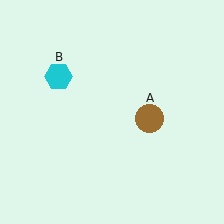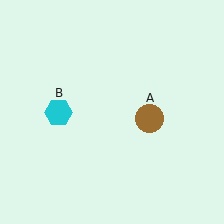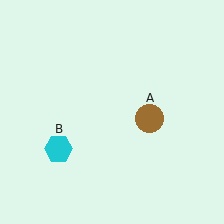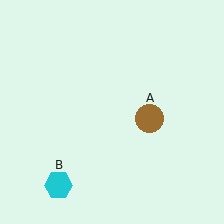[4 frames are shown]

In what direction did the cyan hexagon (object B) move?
The cyan hexagon (object B) moved down.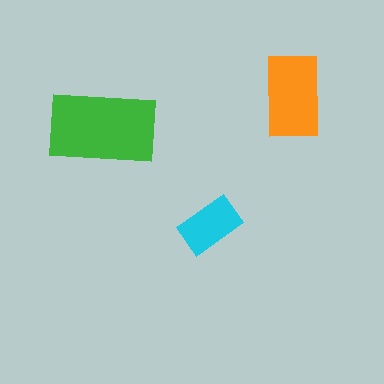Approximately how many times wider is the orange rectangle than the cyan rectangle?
About 1.5 times wider.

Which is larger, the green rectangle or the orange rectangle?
The green one.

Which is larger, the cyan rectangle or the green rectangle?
The green one.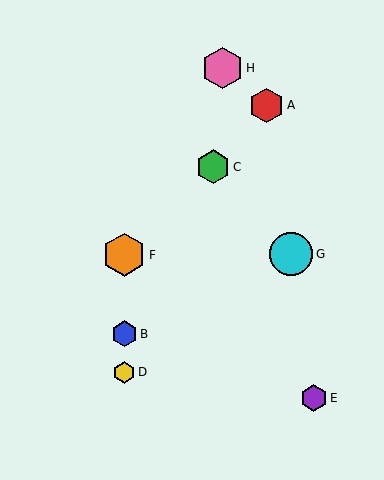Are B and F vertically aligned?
Yes, both are at x≈124.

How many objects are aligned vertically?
3 objects (B, D, F) are aligned vertically.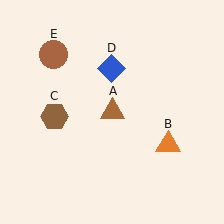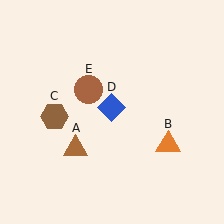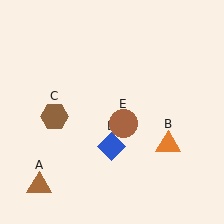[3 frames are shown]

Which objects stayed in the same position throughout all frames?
Orange triangle (object B) and brown hexagon (object C) remained stationary.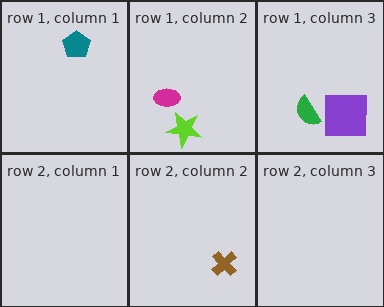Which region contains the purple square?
The row 1, column 3 region.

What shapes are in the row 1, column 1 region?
The teal pentagon.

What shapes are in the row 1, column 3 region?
The green semicircle, the purple square.